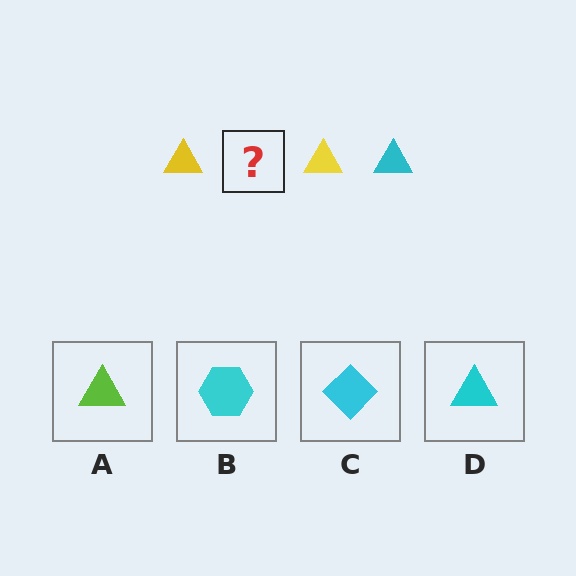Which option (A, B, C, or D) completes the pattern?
D.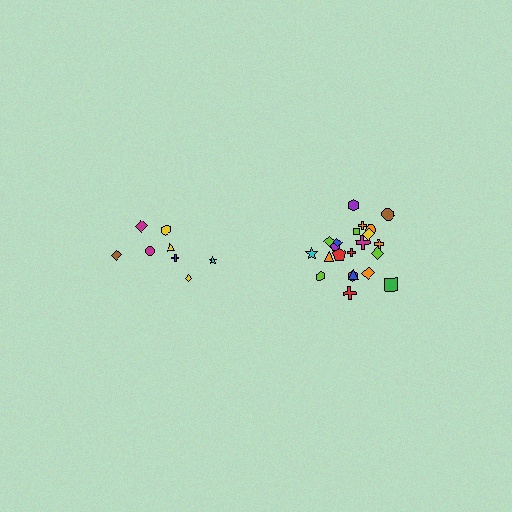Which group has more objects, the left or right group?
The right group.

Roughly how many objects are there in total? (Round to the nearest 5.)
Roughly 30 objects in total.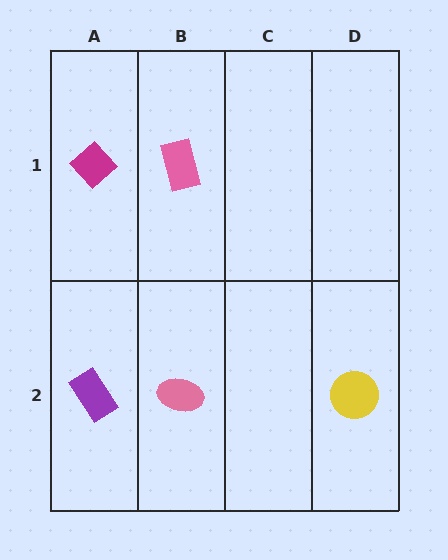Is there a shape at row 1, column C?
No, that cell is empty.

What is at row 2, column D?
A yellow circle.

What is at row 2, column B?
A pink ellipse.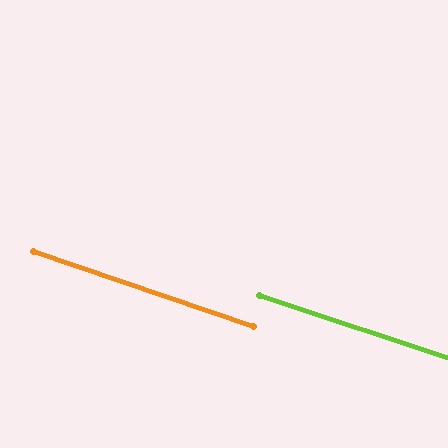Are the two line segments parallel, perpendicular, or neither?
Parallel — their directions differ by only 0.5°.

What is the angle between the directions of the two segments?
Approximately 0 degrees.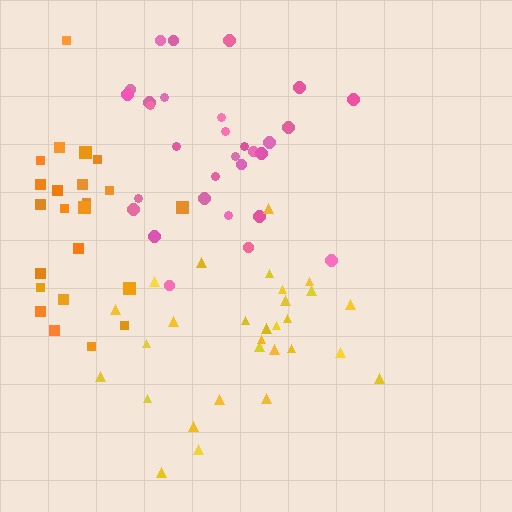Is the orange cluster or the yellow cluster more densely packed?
Orange.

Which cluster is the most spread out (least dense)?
Yellow.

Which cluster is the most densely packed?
Pink.